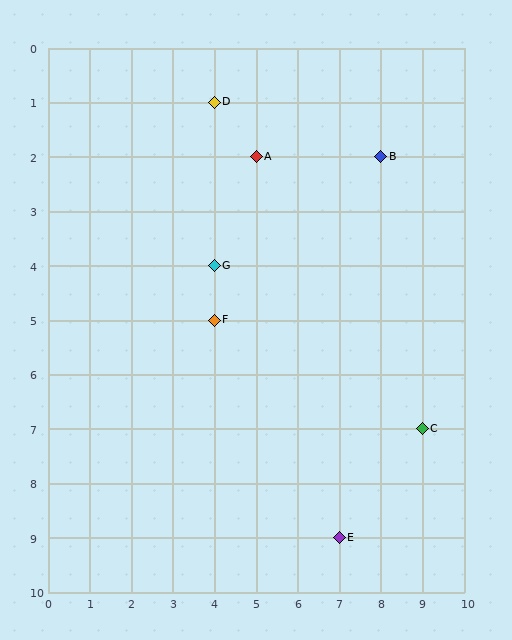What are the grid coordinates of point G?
Point G is at grid coordinates (4, 4).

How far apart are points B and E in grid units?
Points B and E are 1 column and 7 rows apart (about 7.1 grid units diagonally).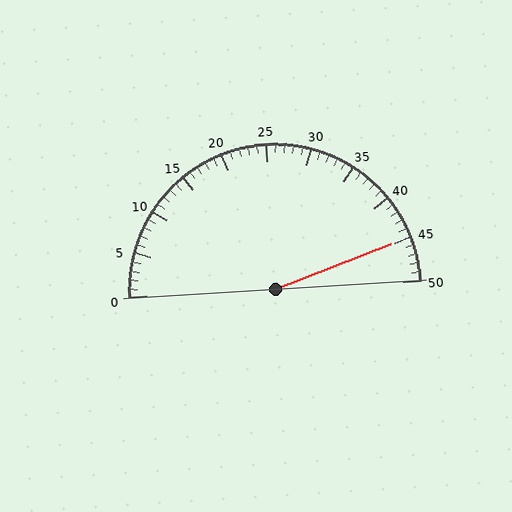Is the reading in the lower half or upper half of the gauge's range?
The reading is in the upper half of the range (0 to 50).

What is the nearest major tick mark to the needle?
The nearest major tick mark is 45.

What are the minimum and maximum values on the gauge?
The gauge ranges from 0 to 50.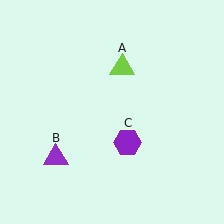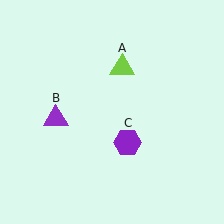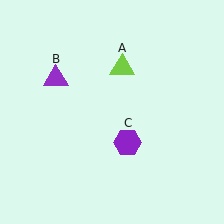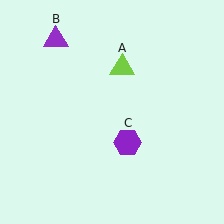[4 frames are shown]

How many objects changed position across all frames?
1 object changed position: purple triangle (object B).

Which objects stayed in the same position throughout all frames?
Lime triangle (object A) and purple hexagon (object C) remained stationary.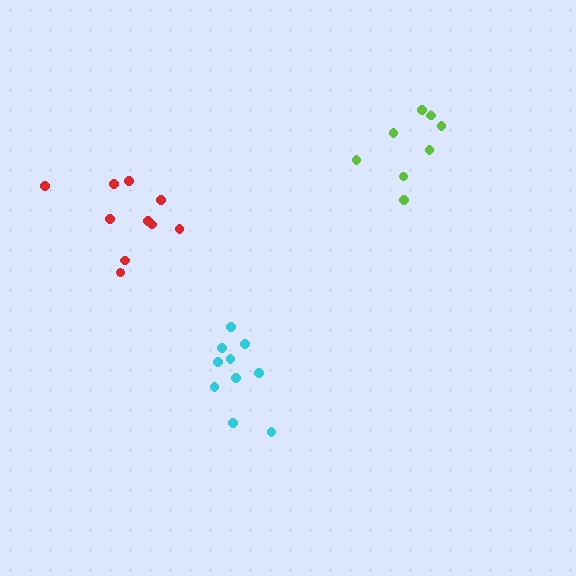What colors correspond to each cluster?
The clusters are colored: lime, red, cyan.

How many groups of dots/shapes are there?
There are 3 groups.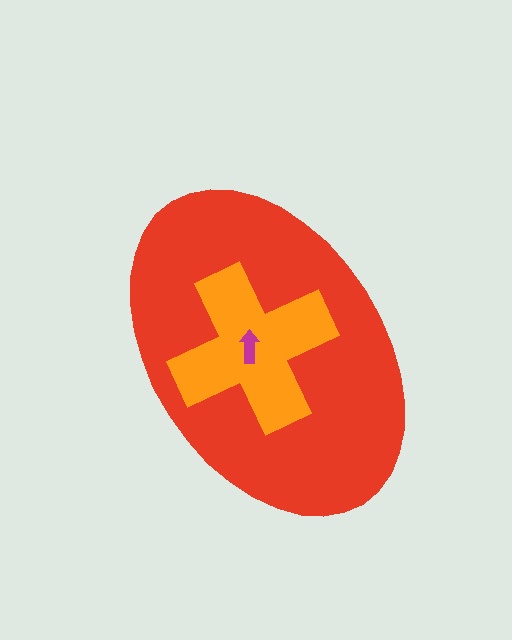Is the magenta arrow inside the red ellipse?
Yes.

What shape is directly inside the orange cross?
The magenta arrow.